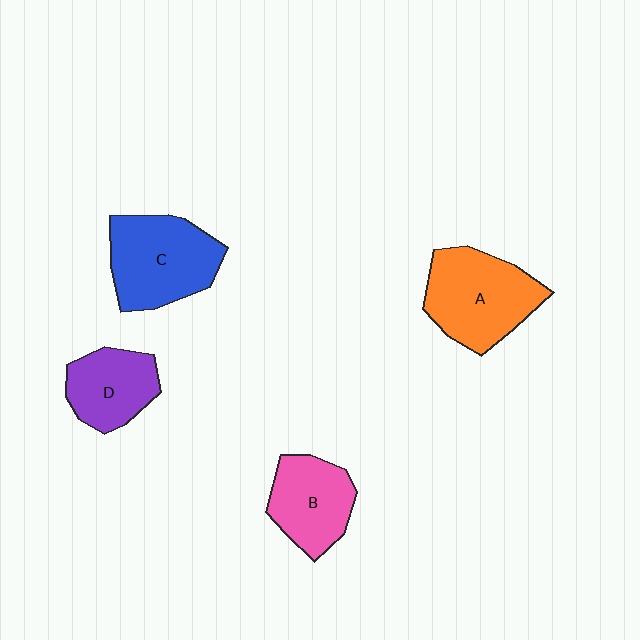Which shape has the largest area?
Shape A (orange).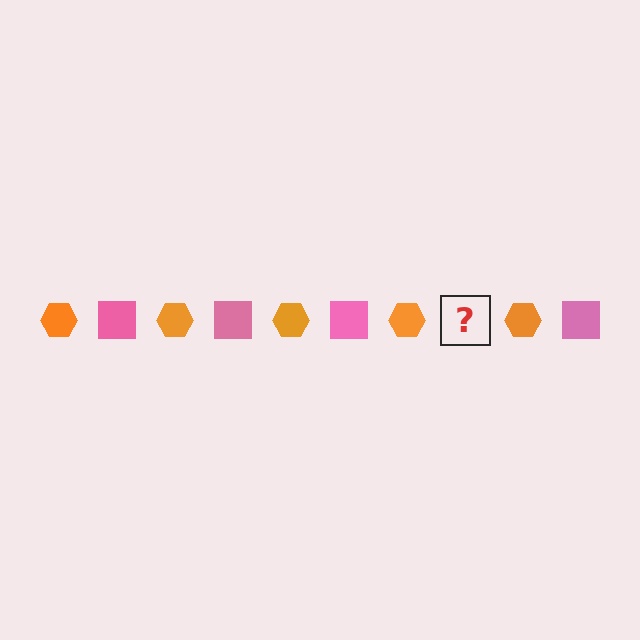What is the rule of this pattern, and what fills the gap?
The rule is that the pattern alternates between orange hexagon and pink square. The gap should be filled with a pink square.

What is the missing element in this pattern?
The missing element is a pink square.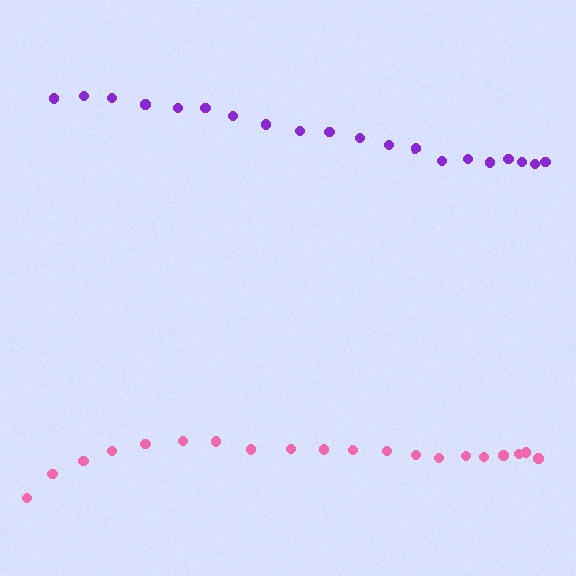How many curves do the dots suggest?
There are 2 distinct paths.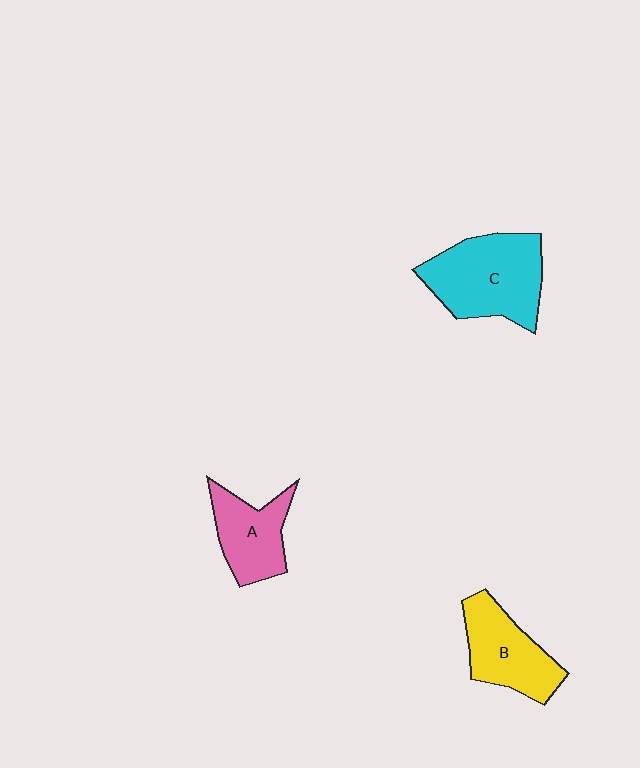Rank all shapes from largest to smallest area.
From largest to smallest: C (cyan), B (yellow), A (pink).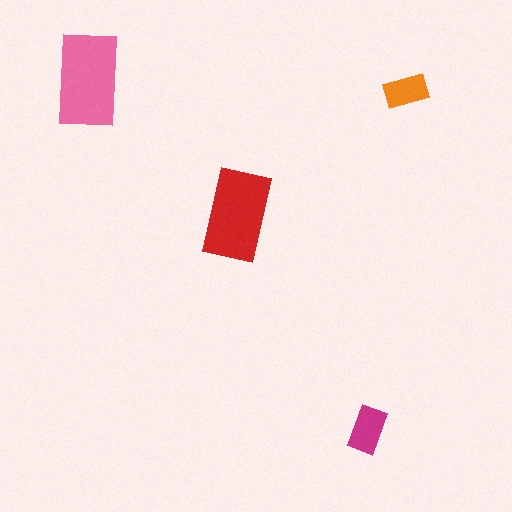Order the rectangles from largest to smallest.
the pink one, the red one, the magenta one, the orange one.